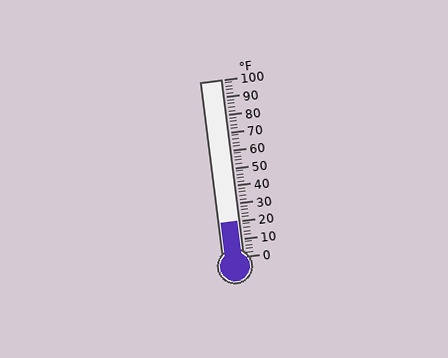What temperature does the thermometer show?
The thermometer shows approximately 20°F.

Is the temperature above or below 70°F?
The temperature is below 70°F.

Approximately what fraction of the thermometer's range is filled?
The thermometer is filled to approximately 20% of its range.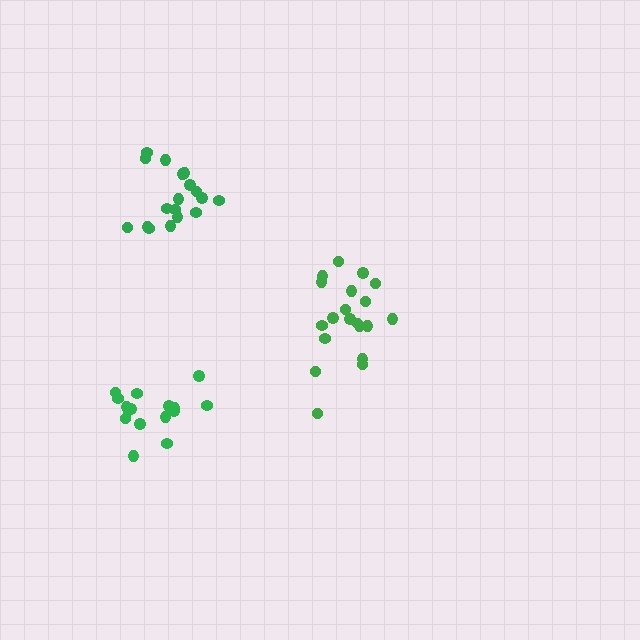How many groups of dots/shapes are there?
There are 3 groups.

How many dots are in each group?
Group 1: 18 dots, Group 2: 16 dots, Group 3: 20 dots (54 total).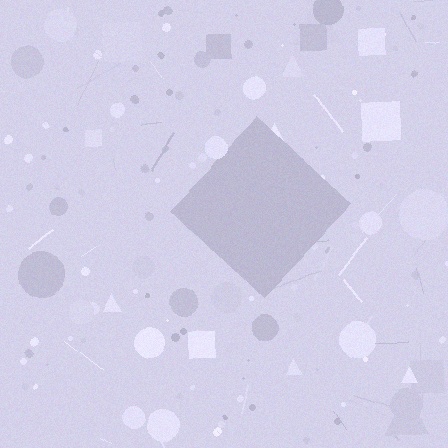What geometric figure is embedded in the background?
A diamond is embedded in the background.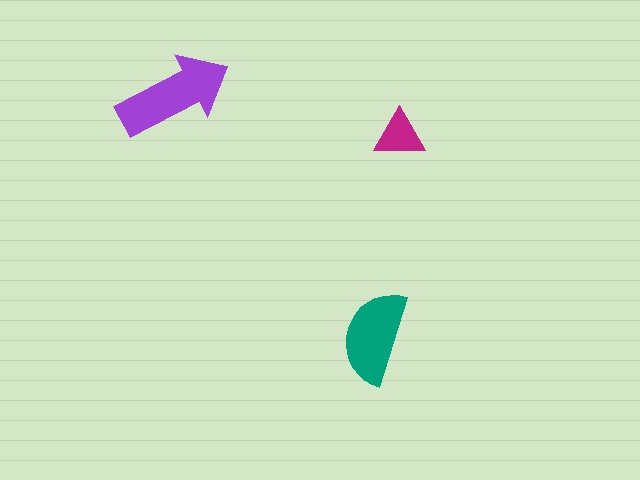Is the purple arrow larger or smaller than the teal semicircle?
Larger.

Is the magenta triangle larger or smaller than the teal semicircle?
Smaller.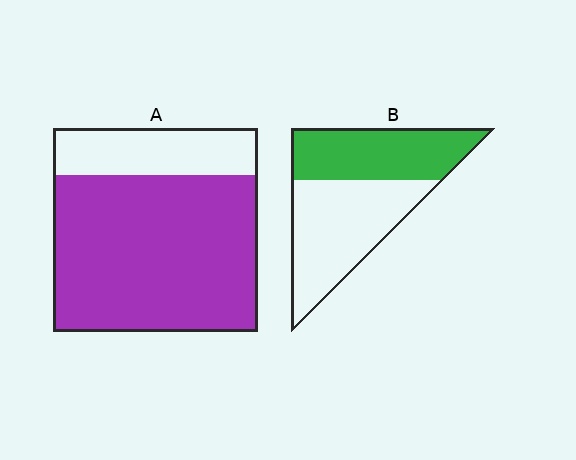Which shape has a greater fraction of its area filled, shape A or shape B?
Shape A.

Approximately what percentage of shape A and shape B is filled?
A is approximately 75% and B is approximately 45%.